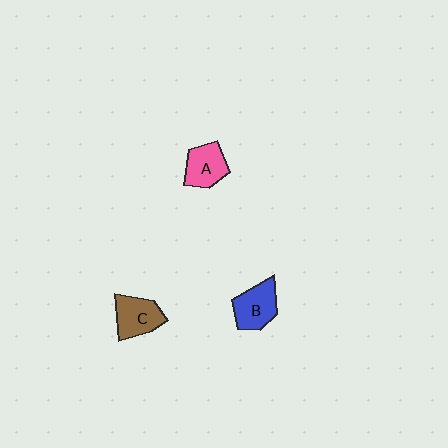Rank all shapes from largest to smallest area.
From largest to smallest: B (blue), C (brown), A (pink).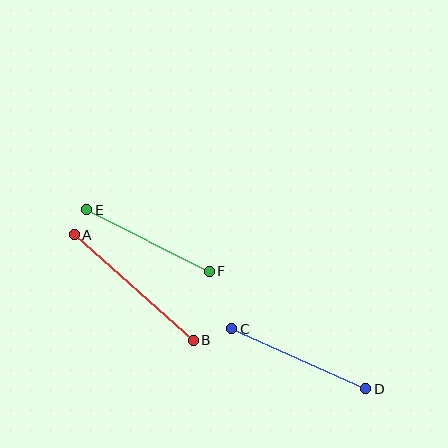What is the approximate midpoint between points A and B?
The midpoint is at approximately (134, 288) pixels.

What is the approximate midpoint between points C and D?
The midpoint is at approximately (299, 359) pixels.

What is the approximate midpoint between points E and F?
The midpoint is at approximately (148, 240) pixels.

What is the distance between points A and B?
The distance is approximately 159 pixels.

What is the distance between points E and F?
The distance is approximately 137 pixels.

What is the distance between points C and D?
The distance is approximately 147 pixels.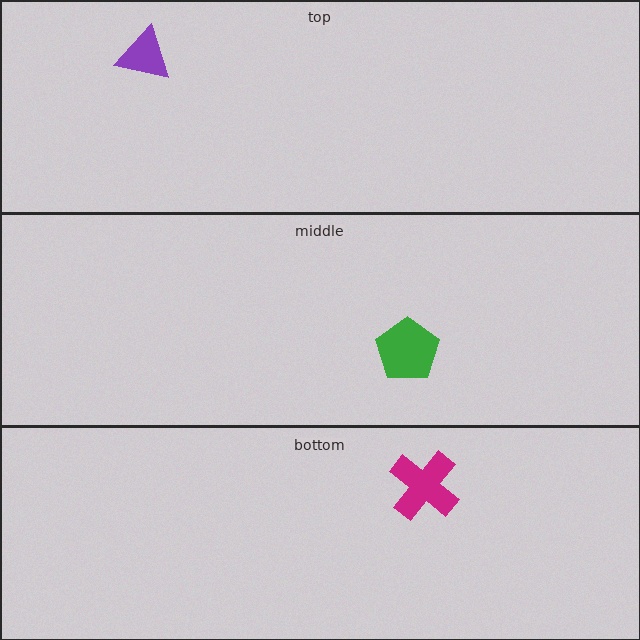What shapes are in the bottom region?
The magenta cross.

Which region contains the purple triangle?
The top region.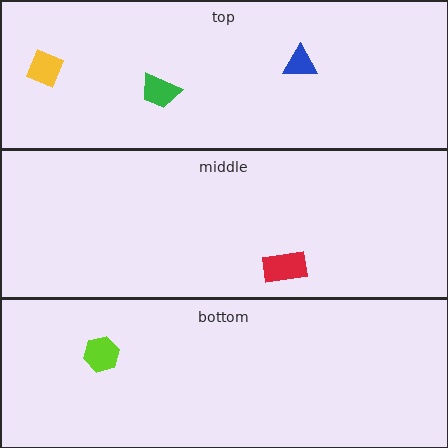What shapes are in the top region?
The green trapezoid, the yellow diamond, the blue triangle.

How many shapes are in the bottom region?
1.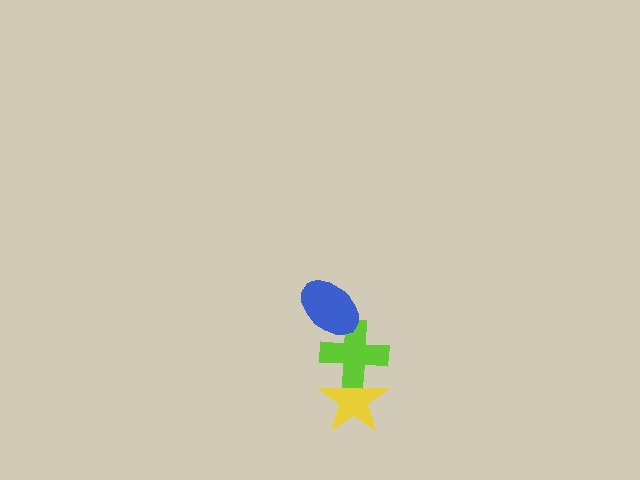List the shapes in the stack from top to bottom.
From top to bottom: the blue ellipse, the lime cross, the yellow star.